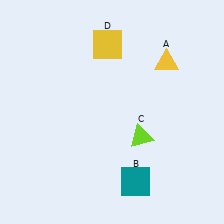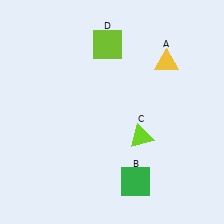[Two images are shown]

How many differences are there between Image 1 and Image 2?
There are 2 differences between the two images.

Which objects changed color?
B changed from teal to green. D changed from yellow to lime.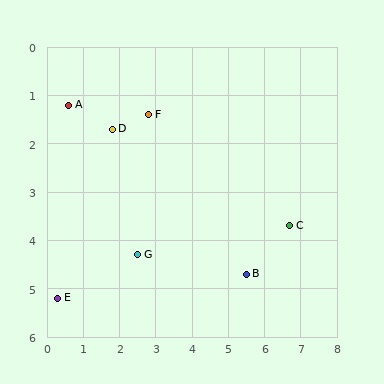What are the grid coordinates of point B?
Point B is at approximately (5.5, 4.7).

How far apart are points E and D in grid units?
Points E and D are about 3.8 grid units apart.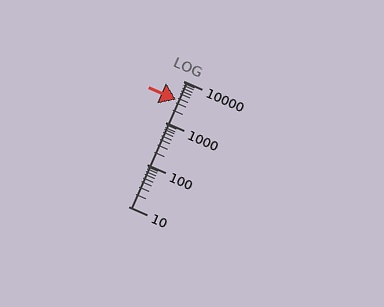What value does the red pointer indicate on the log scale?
The pointer indicates approximately 3600.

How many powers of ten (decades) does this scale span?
The scale spans 3 decades, from 10 to 10000.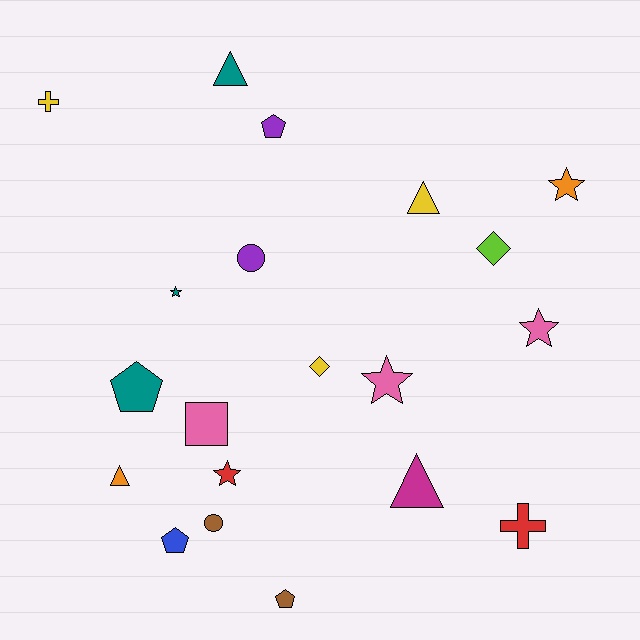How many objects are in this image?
There are 20 objects.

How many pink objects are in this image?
There are 3 pink objects.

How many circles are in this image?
There are 2 circles.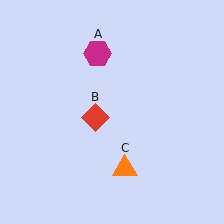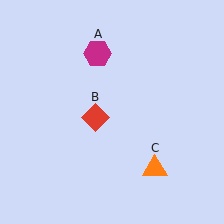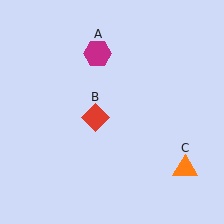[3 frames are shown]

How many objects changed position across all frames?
1 object changed position: orange triangle (object C).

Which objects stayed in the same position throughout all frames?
Magenta hexagon (object A) and red diamond (object B) remained stationary.